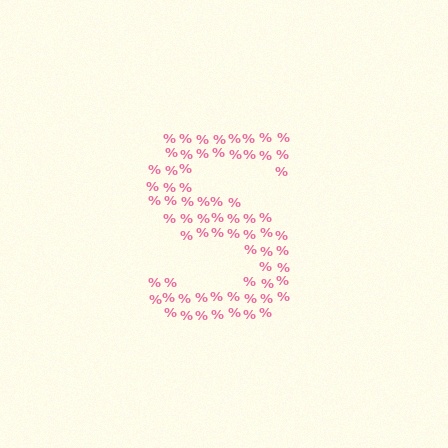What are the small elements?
The small elements are percent signs.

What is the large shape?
The large shape is the letter S.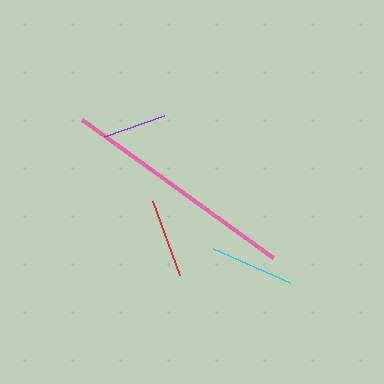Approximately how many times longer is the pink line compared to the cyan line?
The pink line is approximately 2.8 times the length of the cyan line.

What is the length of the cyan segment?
The cyan segment is approximately 84 pixels long.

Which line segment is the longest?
The pink line is the longest at approximately 236 pixels.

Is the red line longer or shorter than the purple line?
The red line is longer than the purple line.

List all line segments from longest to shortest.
From longest to shortest: pink, cyan, red, purple.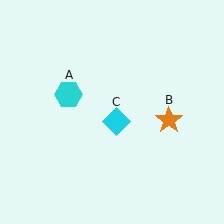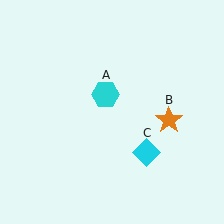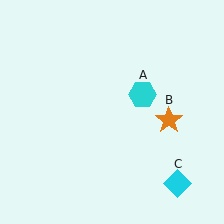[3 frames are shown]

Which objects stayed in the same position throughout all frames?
Orange star (object B) remained stationary.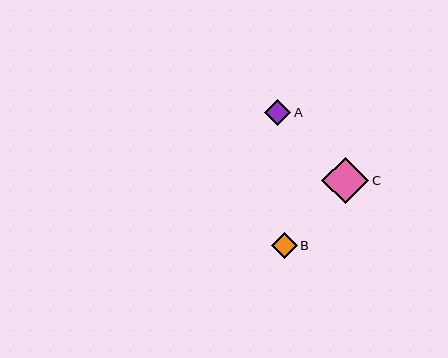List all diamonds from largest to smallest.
From largest to smallest: C, A, B.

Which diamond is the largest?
Diamond C is the largest with a size of approximately 47 pixels.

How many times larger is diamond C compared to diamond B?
Diamond C is approximately 1.8 times the size of diamond B.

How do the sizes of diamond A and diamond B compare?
Diamond A and diamond B are approximately the same size.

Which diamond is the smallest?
Diamond B is the smallest with a size of approximately 25 pixels.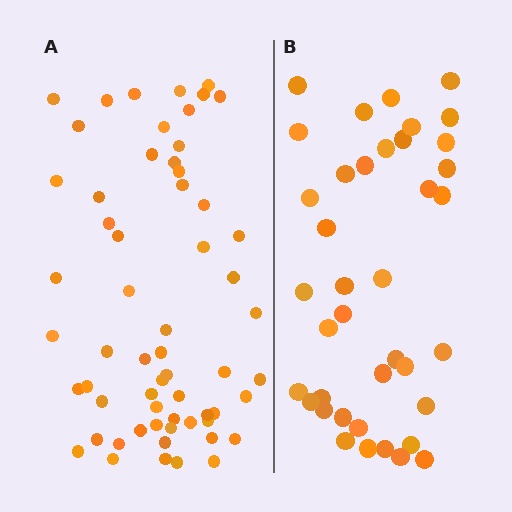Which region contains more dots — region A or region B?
Region A (the left region) has more dots.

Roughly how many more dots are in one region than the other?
Region A has approximately 20 more dots than region B.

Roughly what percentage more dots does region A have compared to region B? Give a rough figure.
About 55% more.